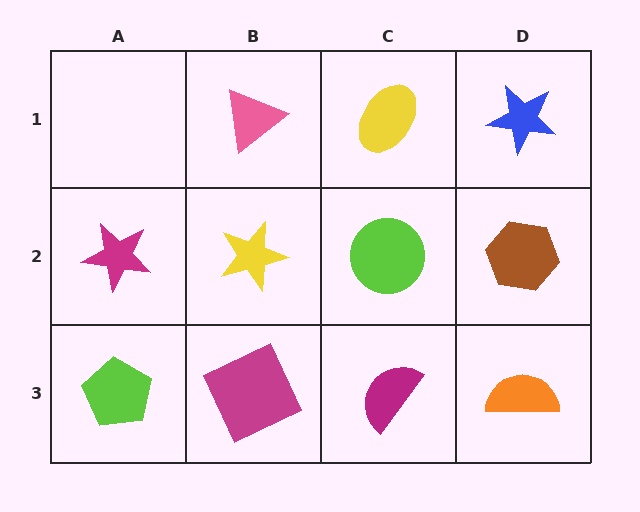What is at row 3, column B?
A magenta square.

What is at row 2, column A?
A magenta star.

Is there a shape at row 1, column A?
No, that cell is empty.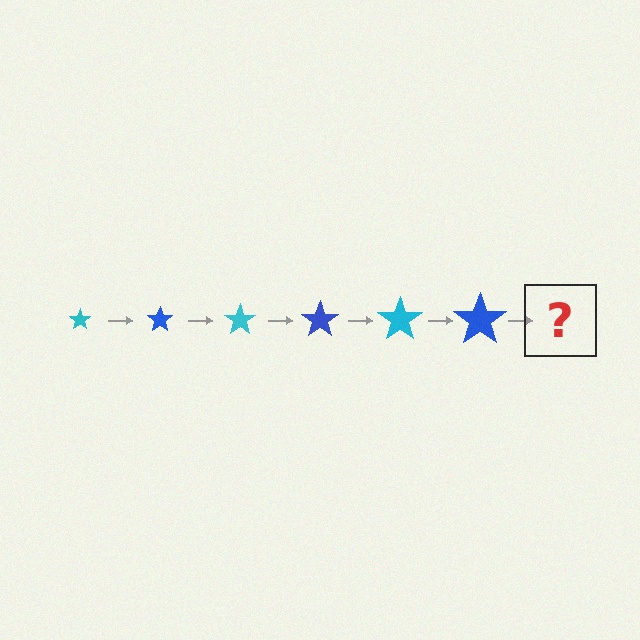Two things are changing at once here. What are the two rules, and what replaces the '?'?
The two rules are that the star grows larger each step and the color cycles through cyan and blue. The '?' should be a cyan star, larger than the previous one.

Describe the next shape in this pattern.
It should be a cyan star, larger than the previous one.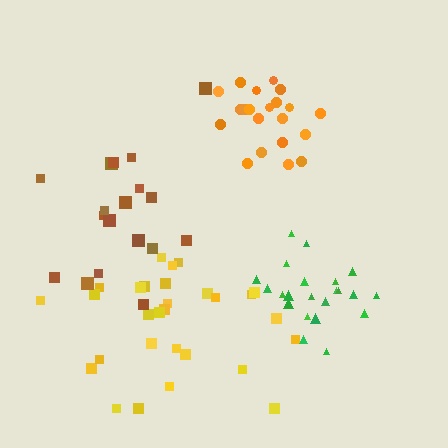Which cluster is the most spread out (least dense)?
Yellow.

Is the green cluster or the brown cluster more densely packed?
Green.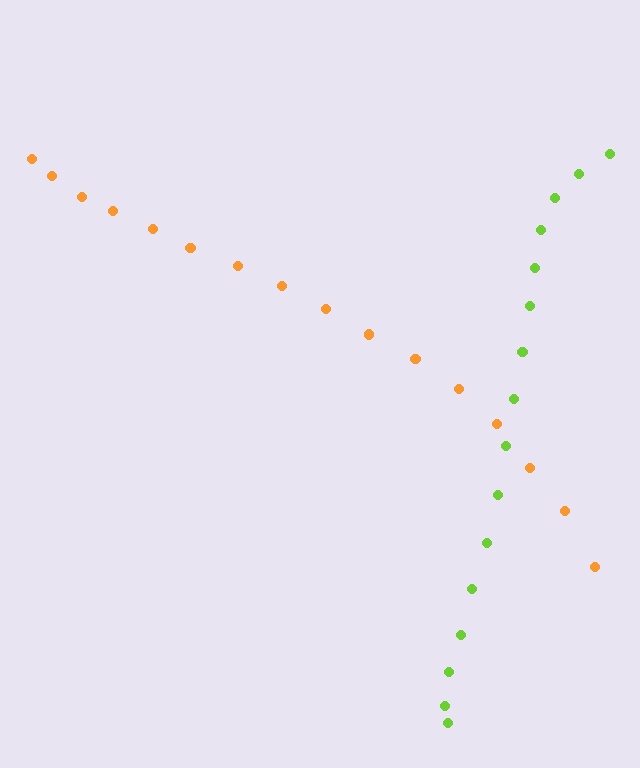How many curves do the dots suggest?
There are 2 distinct paths.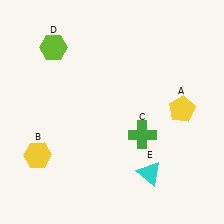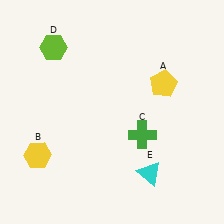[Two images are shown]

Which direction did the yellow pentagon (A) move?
The yellow pentagon (A) moved up.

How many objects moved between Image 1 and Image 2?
1 object moved between the two images.